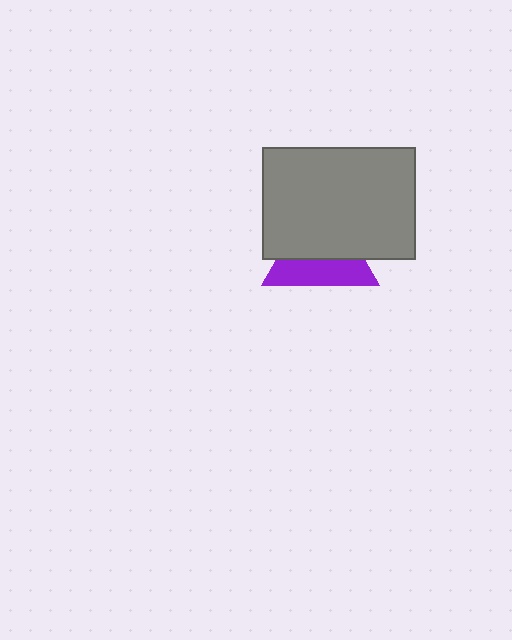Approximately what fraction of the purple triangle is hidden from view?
Roughly 56% of the purple triangle is hidden behind the gray rectangle.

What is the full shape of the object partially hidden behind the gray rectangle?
The partially hidden object is a purple triangle.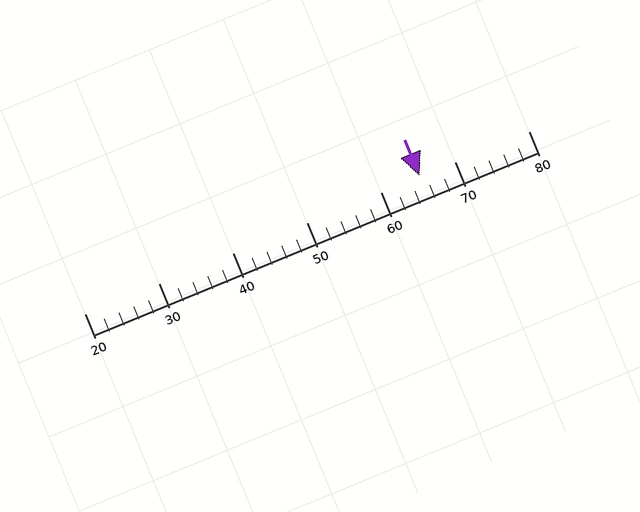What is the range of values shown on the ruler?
The ruler shows values from 20 to 80.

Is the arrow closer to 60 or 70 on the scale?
The arrow is closer to 70.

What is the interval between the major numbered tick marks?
The major tick marks are spaced 10 units apart.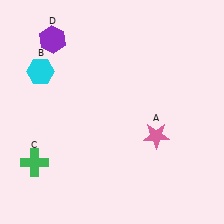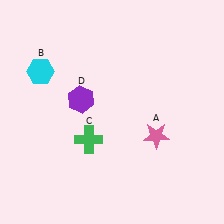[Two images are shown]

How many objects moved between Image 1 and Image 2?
2 objects moved between the two images.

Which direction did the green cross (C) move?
The green cross (C) moved right.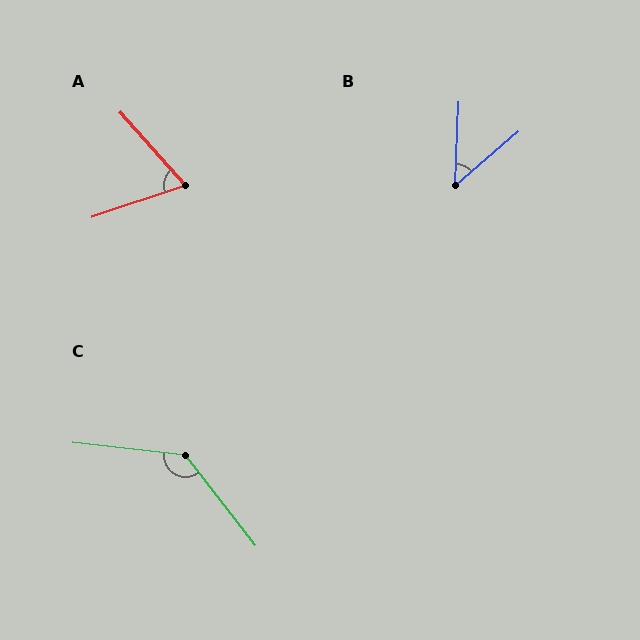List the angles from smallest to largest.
B (47°), A (67°), C (134°).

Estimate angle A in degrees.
Approximately 67 degrees.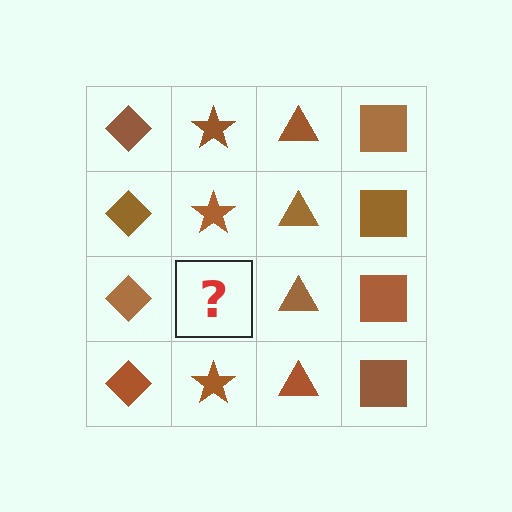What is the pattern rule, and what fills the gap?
The rule is that each column has a consistent shape. The gap should be filled with a brown star.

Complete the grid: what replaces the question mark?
The question mark should be replaced with a brown star.